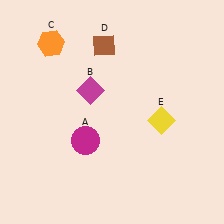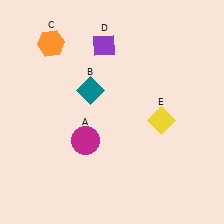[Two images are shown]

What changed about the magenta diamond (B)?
In Image 1, B is magenta. In Image 2, it changed to teal.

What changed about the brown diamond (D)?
In Image 1, D is brown. In Image 2, it changed to purple.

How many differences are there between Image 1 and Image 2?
There are 2 differences between the two images.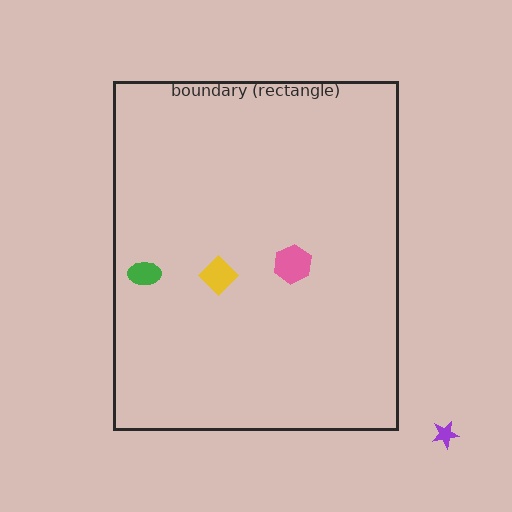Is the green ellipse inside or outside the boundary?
Inside.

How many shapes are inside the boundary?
3 inside, 1 outside.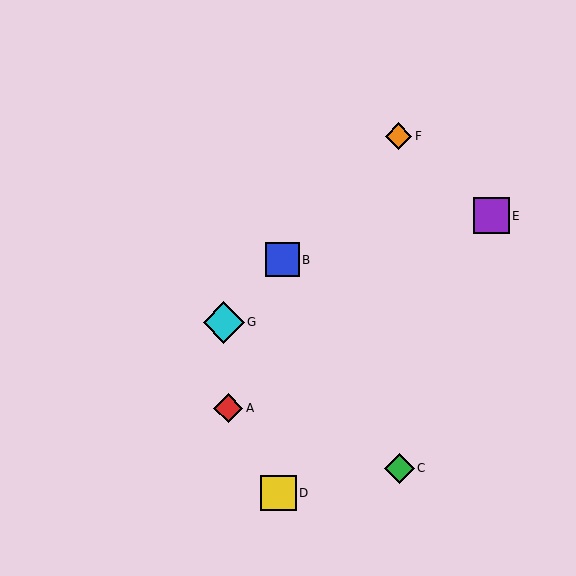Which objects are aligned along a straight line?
Objects B, F, G are aligned along a straight line.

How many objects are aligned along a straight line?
3 objects (B, F, G) are aligned along a straight line.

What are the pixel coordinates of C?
Object C is at (400, 468).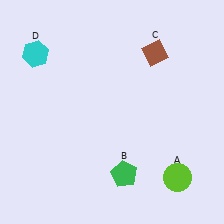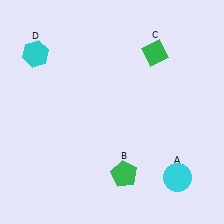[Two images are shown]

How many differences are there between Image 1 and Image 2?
There are 2 differences between the two images.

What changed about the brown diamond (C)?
In Image 1, C is brown. In Image 2, it changed to green.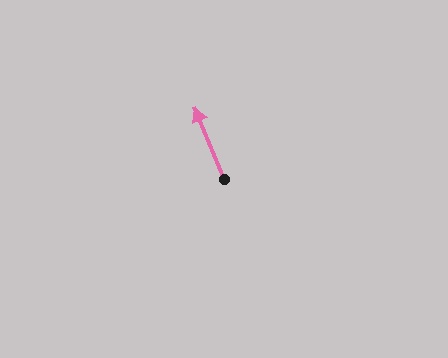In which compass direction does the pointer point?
North.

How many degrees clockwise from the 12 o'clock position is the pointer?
Approximately 338 degrees.